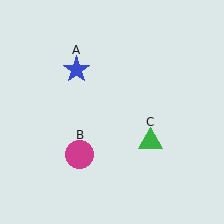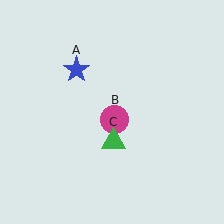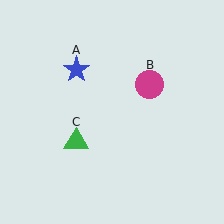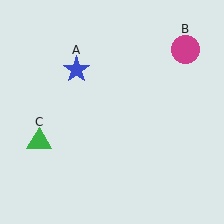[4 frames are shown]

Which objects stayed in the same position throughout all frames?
Blue star (object A) remained stationary.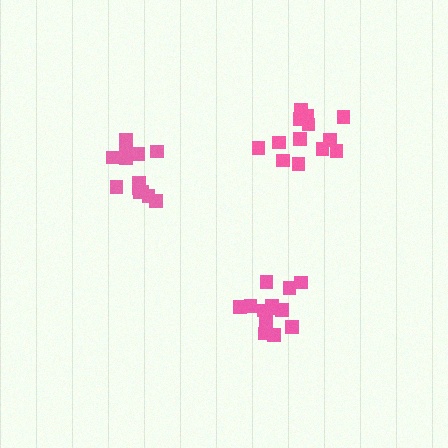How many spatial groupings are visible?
There are 3 spatial groupings.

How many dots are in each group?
Group 1: 14 dots, Group 2: 13 dots, Group 3: 13 dots (40 total).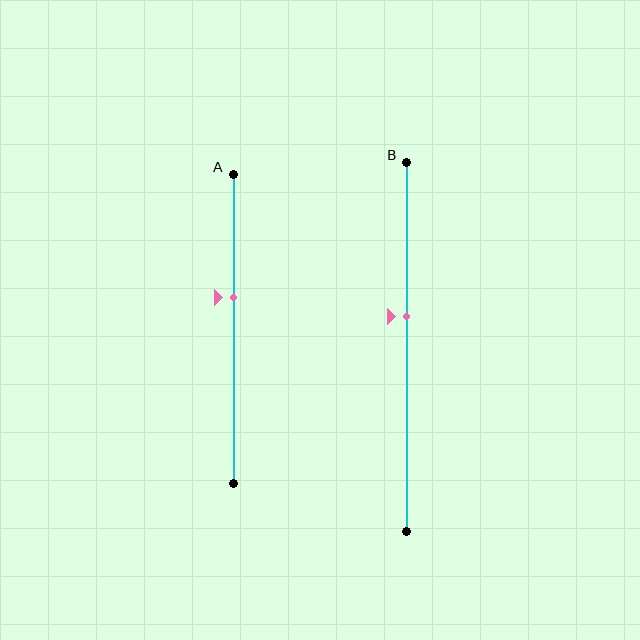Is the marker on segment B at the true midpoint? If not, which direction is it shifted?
No, the marker on segment B is shifted upward by about 8% of the segment length.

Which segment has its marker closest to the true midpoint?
Segment B has its marker closest to the true midpoint.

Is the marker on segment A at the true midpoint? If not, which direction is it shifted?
No, the marker on segment A is shifted upward by about 10% of the segment length.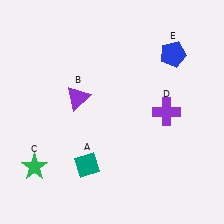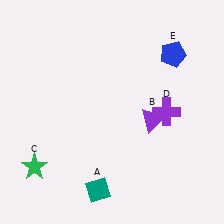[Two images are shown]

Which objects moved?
The objects that moved are: the teal diamond (A), the purple triangle (B).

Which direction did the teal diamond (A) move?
The teal diamond (A) moved down.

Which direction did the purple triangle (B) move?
The purple triangle (B) moved right.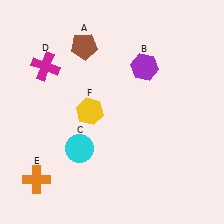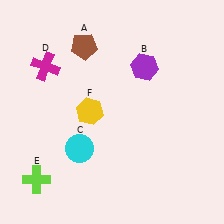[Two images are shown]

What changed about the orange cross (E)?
In Image 1, E is orange. In Image 2, it changed to lime.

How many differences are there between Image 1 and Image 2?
There is 1 difference between the two images.